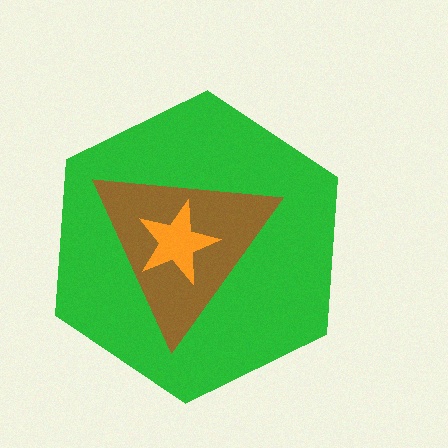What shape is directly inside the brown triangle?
The orange star.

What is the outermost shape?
The green hexagon.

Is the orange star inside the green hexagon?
Yes.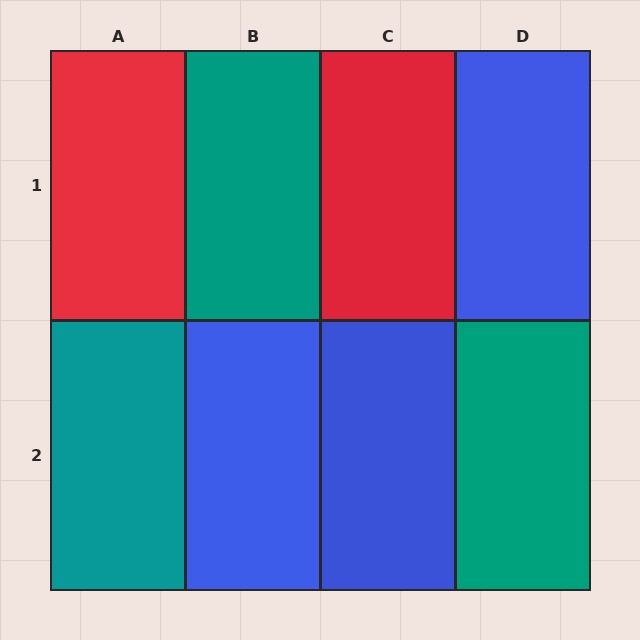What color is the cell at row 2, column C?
Blue.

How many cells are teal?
3 cells are teal.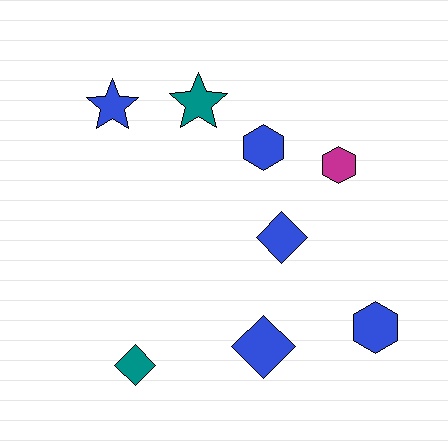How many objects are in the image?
There are 8 objects.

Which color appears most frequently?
Blue, with 5 objects.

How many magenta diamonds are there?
There are no magenta diamonds.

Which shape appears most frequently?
Diamond, with 3 objects.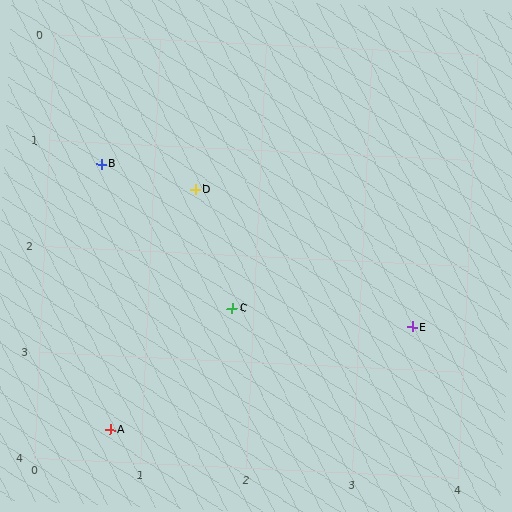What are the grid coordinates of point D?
Point D is at approximately (1.4, 1.4).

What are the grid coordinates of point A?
Point A is at approximately (0.7, 3.7).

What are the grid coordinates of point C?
Point C is at approximately (1.8, 2.5).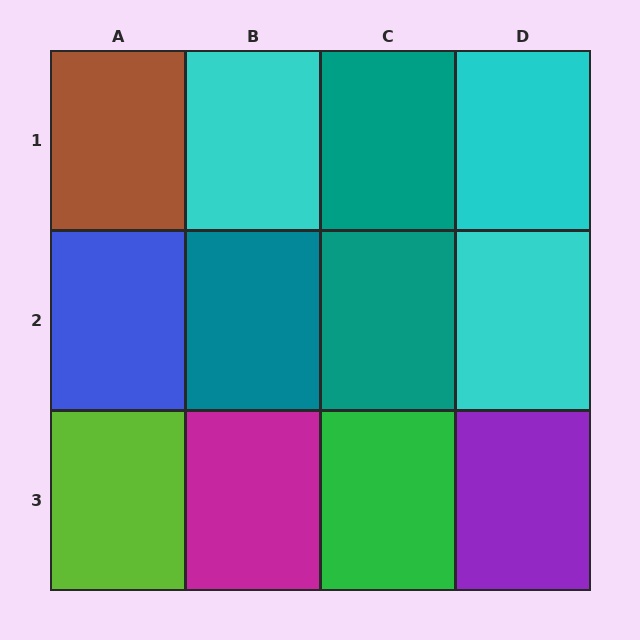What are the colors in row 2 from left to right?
Blue, teal, teal, cyan.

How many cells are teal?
3 cells are teal.